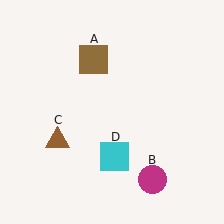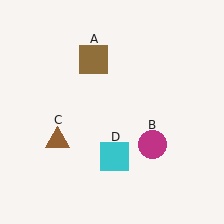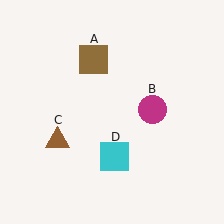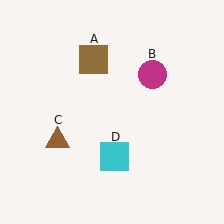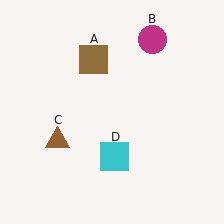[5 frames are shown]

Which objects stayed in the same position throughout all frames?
Brown square (object A) and brown triangle (object C) and cyan square (object D) remained stationary.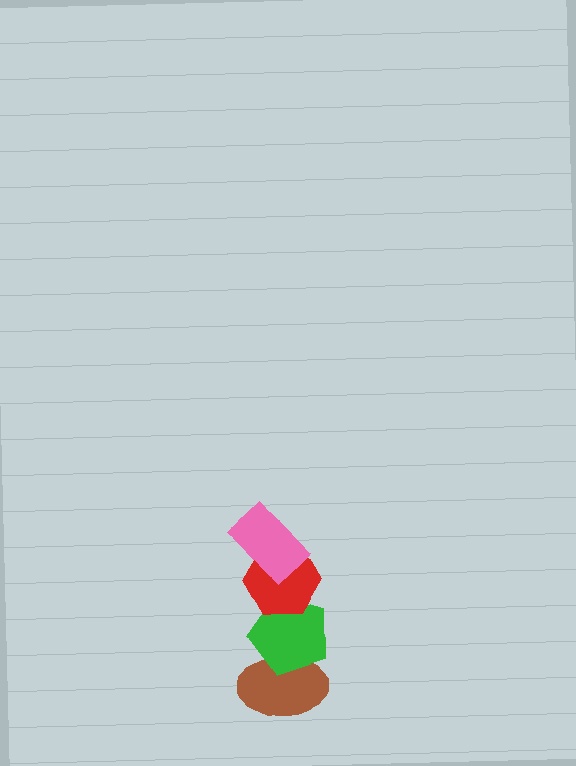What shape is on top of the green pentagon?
The red hexagon is on top of the green pentagon.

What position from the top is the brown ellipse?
The brown ellipse is 4th from the top.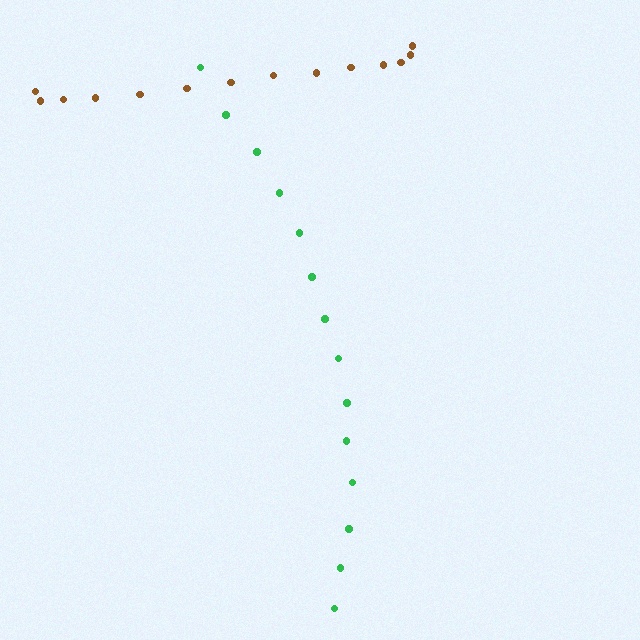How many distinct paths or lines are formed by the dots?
There are 2 distinct paths.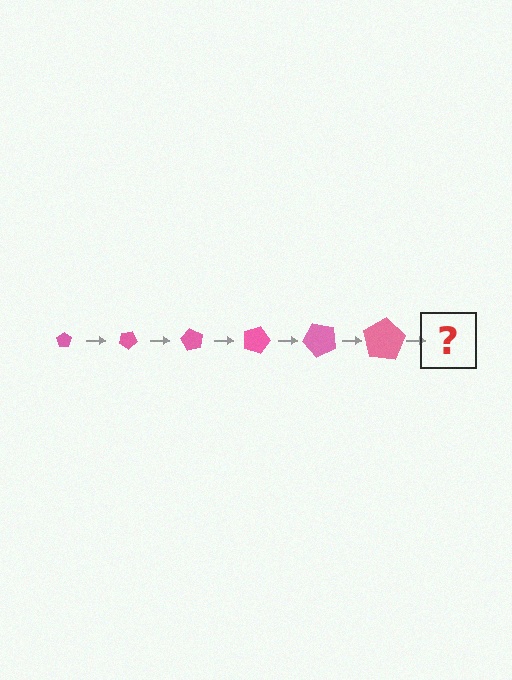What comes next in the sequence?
The next element should be a pentagon, larger than the previous one and rotated 180 degrees from the start.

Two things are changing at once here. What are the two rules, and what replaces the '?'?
The two rules are that the pentagon grows larger each step and it rotates 30 degrees each step. The '?' should be a pentagon, larger than the previous one and rotated 180 degrees from the start.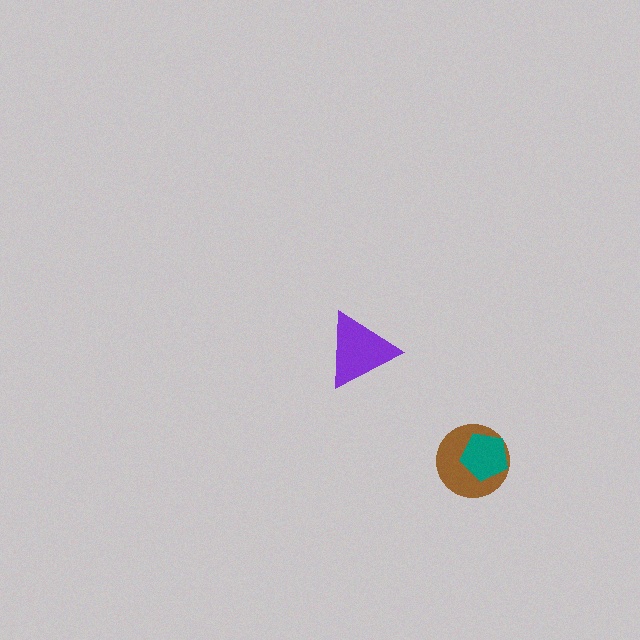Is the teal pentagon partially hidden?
No, no other shape covers it.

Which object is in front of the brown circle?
The teal pentagon is in front of the brown circle.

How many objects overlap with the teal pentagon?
1 object overlaps with the teal pentagon.